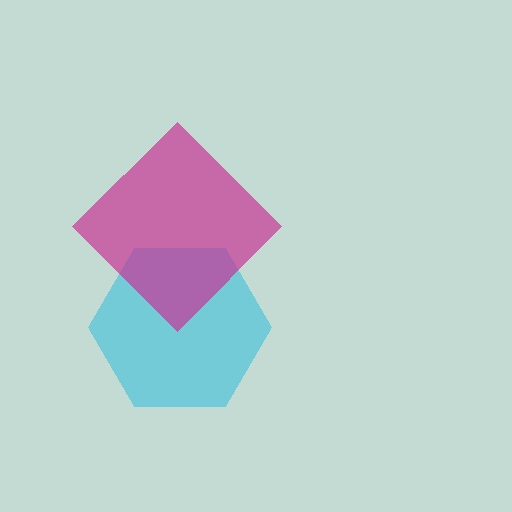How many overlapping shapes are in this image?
There are 2 overlapping shapes in the image.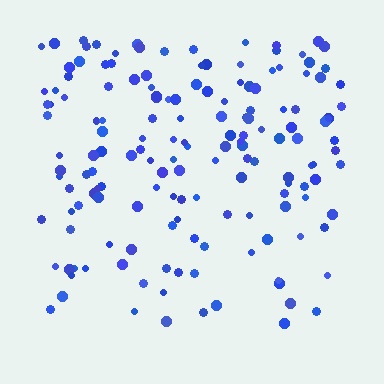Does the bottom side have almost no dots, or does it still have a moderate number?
Still a moderate number, just noticeably fewer than the top.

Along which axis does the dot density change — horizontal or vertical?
Vertical.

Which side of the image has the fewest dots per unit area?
The bottom.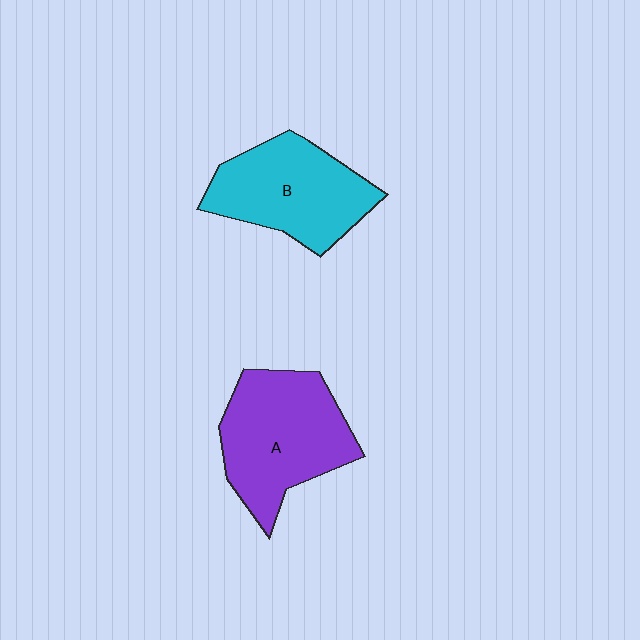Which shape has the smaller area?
Shape B (cyan).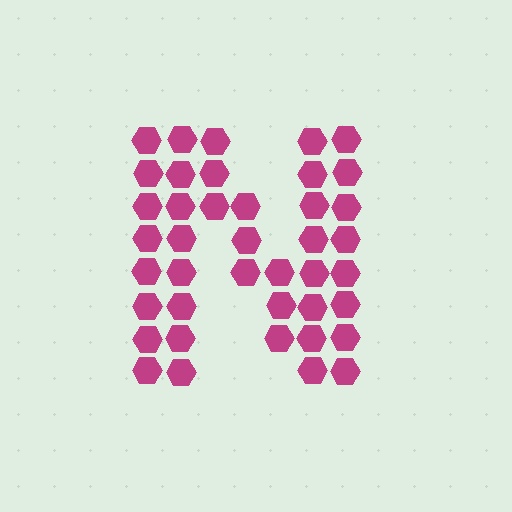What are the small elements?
The small elements are hexagons.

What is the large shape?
The large shape is the letter N.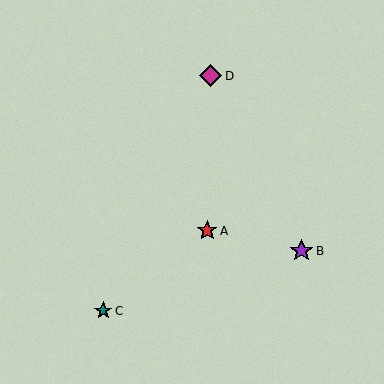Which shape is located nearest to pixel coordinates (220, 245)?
The red star (labeled A) at (207, 231) is nearest to that location.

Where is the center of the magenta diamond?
The center of the magenta diamond is at (211, 76).